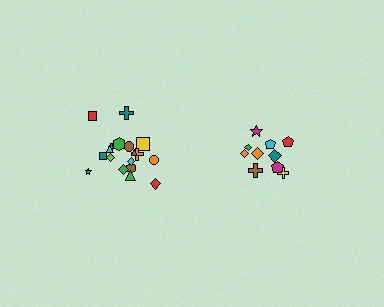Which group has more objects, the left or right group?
The left group.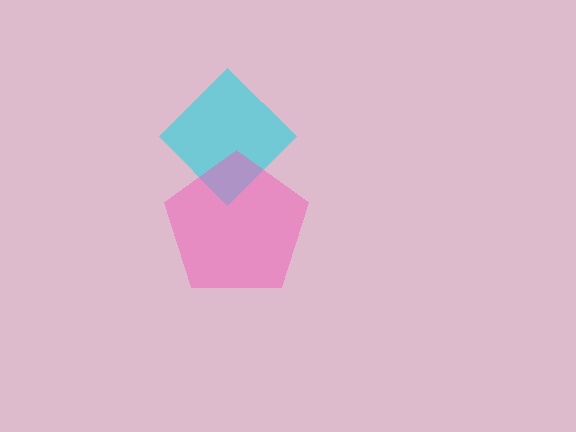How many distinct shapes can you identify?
There are 2 distinct shapes: a cyan diamond, a pink pentagon.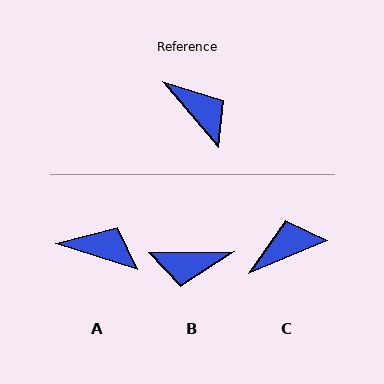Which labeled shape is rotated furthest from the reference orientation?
B, about 130 degrees away.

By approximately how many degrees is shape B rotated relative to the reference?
Approximately 130 degrees clockwise.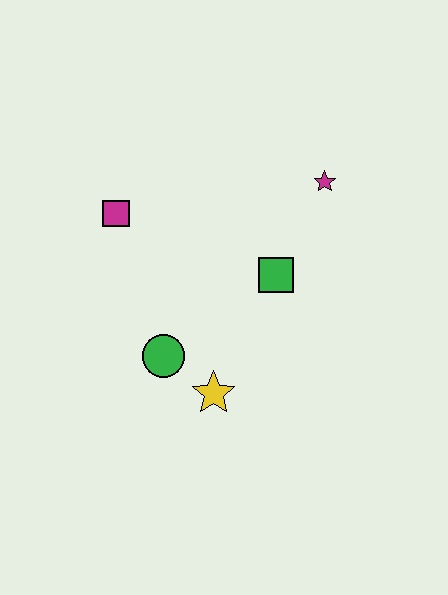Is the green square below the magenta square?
Yes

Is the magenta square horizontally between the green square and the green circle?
No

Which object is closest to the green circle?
The yellow star is closest to the green circle.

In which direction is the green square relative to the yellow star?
The green square is above the yellow star.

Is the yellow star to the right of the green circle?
Yes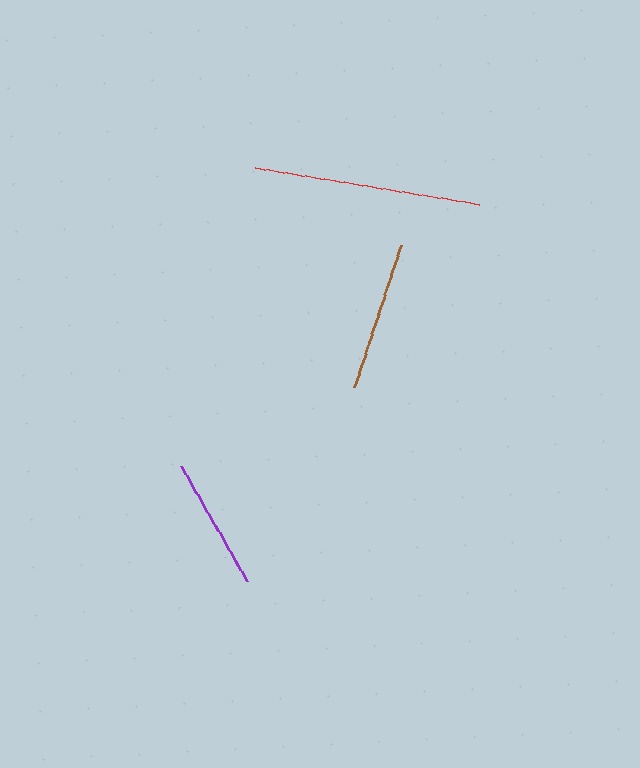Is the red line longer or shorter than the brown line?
The red line is longer than the brown line.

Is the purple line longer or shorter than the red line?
The red line is longer than the purple line.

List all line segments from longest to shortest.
From longest to shortest: red, brown, purple.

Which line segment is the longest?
The red line is the longest at approximately 227 pixels.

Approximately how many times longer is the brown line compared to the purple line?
The brown line is approximately 1.1 times the length of the purple line.